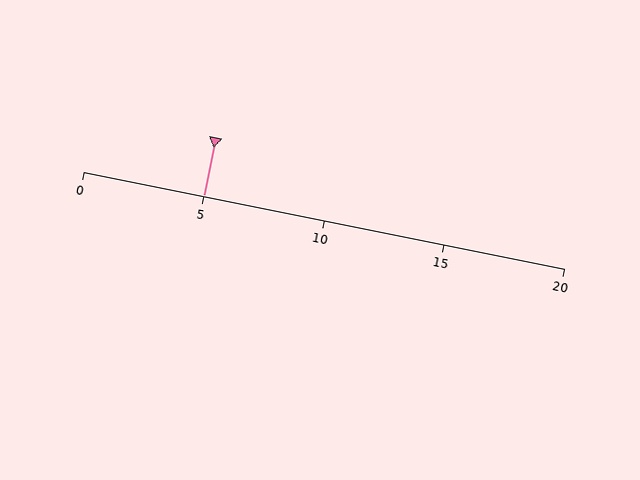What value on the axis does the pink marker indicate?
The marker indicates approximately 5.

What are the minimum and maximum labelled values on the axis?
The axis runs from 0 to 20.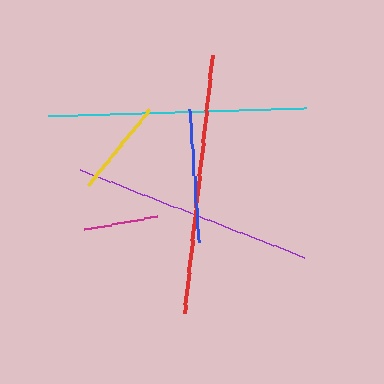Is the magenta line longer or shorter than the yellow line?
The yellow line is longer than the magenta line.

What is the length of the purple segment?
The purple segment is approximately 241 pixels long.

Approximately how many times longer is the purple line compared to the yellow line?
The purple line is approximately 2.5 times the length of the yellow line.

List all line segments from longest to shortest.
From longest to shortest: red, cyan, purple, blue, yellow, magenta.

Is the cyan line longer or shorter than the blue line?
The cyan line is longer than the blue line.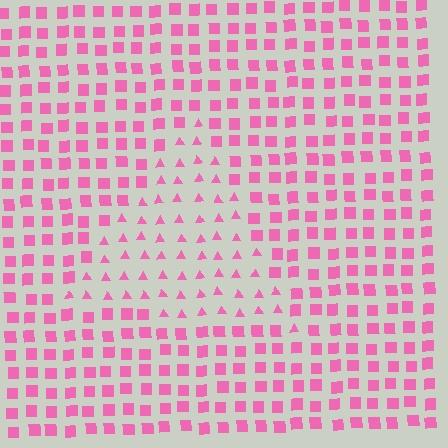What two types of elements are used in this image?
The image uses triangles inside the triangle region and squares outside it.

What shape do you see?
I see a triangle.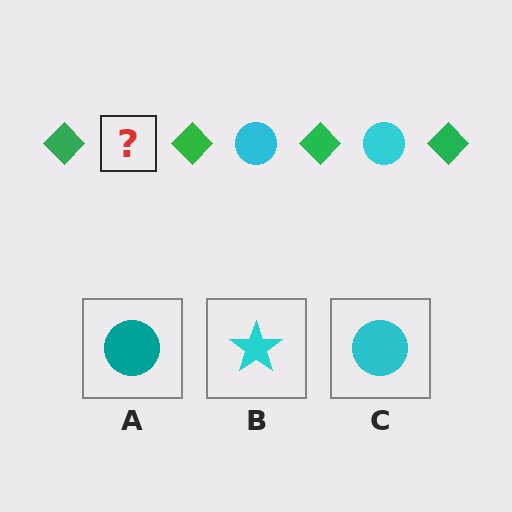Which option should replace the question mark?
Option C.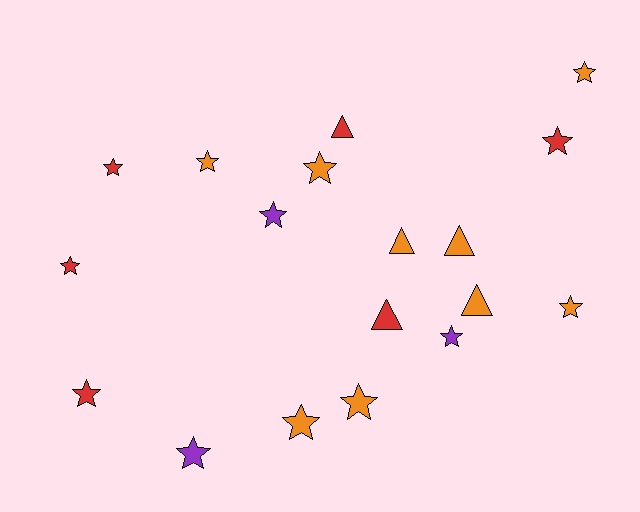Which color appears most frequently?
Orange, with 9 objects.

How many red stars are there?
There are 4 red stars.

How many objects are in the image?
There are 18 objects.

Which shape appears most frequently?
Star, with 13 objects.